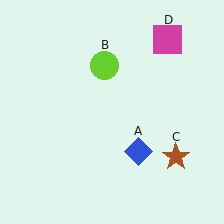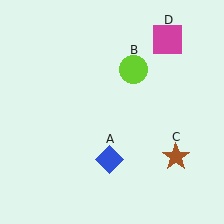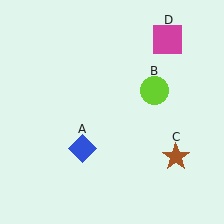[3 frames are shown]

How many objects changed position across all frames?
2 objects changed position: blue diamond (object A), lime circle (object B).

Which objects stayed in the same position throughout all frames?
Brown star (object C) and magenta square (object D) remained stationary.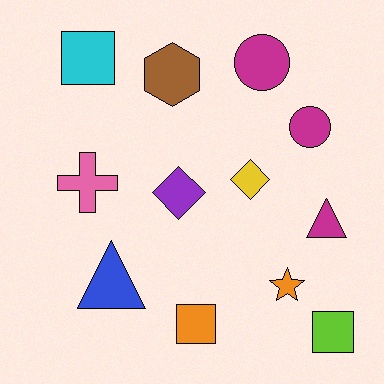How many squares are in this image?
There are 3 squares.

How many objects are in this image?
There are 12 objects.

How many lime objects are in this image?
There is 1 lime object.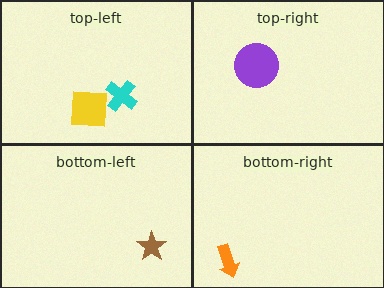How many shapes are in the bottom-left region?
1.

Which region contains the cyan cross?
The top-left region.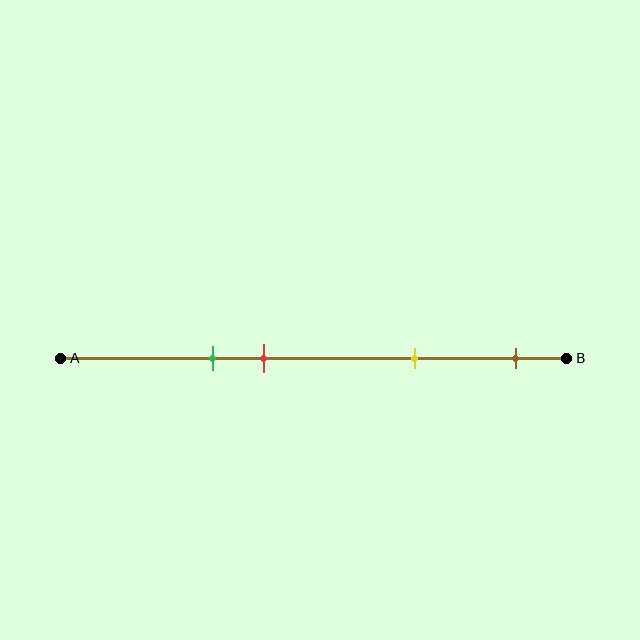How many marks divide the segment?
There are 4 marks dividing the segment.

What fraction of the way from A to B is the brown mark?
The brown mark is approximately 90% (0.9) of the way from A to B.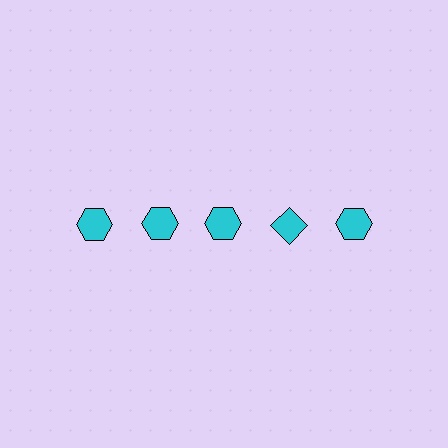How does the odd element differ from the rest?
It has a different shape: diamond instead of hexagon.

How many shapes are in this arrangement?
There are 5 shapes arranged in a grid pattern.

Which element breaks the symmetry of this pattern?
The cyan diamond in the top row, second from right column breaks the symmetry. All other shapes are cyan hexagons.